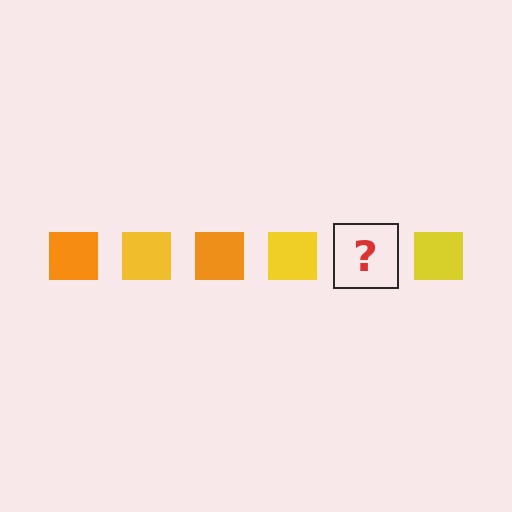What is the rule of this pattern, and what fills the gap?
The rule is that the pattern cycles through orange, yellow squares. The gap should be filled with an orange square.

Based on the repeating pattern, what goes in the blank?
The blank should be an orange square.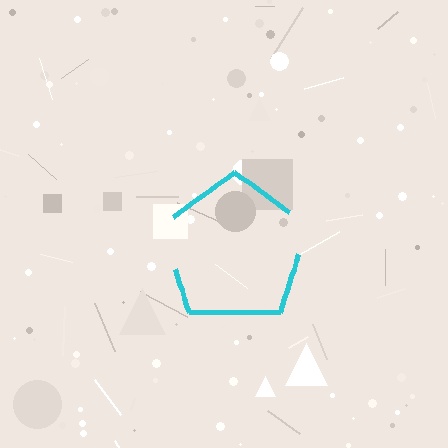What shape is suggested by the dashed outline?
The dashed outline suggests a pentagon.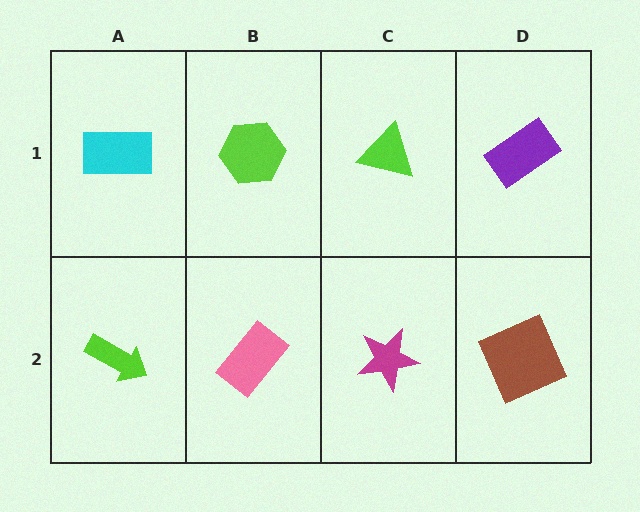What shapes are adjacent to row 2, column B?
A lime hexagon (row 1, column B), a lime arrow (row 2, column A), a magenta star (row 2, column C).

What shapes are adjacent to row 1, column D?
A brown square (row 2, column D), a lime triangle (row 1, column C).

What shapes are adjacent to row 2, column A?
A cyan rectangle (row 1, column A), a pink rectangle (row 2, column B).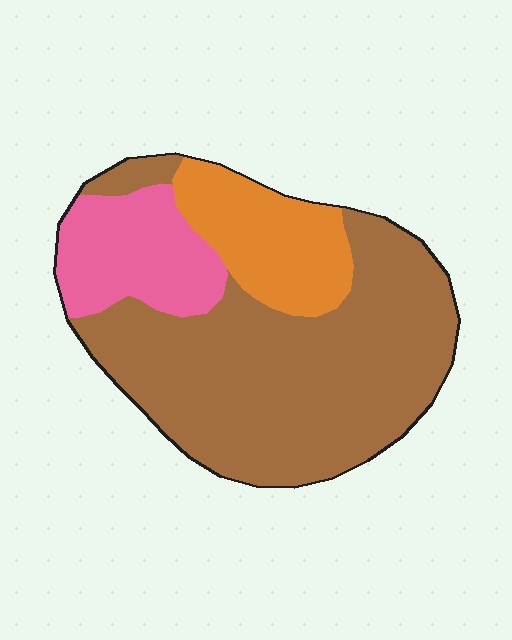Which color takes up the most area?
Brown, at roughly 65%.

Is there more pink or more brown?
Brown.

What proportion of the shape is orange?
Orange covers 18% of the shape.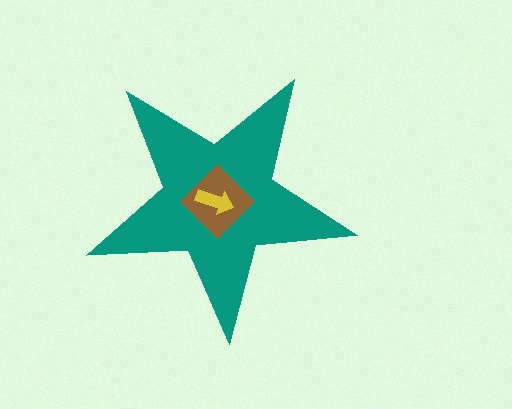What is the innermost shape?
The yellow arrow.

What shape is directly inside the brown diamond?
The yellow arrow.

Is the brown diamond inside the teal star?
Yes.